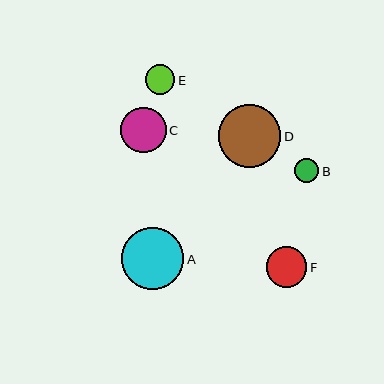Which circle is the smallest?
Circle B is the smallest with a size of approximately 24 pixels.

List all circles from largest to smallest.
From largest to smallest: D, A, C, F, E, B.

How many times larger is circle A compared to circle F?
Circle A is approximately 1.5 times the size of circle F.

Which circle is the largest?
Circle D is the largest with a size of approximately 63 pixels.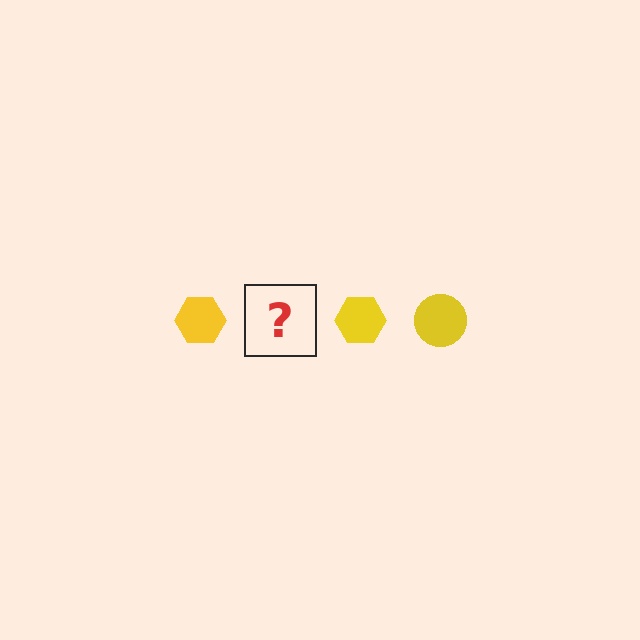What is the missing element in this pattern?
The missing element is a yellow circle.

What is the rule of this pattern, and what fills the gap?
The rule is that the pattern cycles through hexagon, circle shapes in yellow. The gap should be filled with a yellow circle.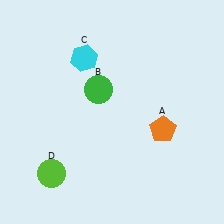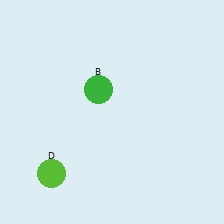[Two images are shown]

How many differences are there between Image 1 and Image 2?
There are 2 differences between the two images.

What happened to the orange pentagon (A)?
The orange pentagon (A) was removed in Image 2. It was in the bottom-right area of Image 1.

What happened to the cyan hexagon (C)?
The cyan hexagon (C) was removed in Image 2. It was in the top-left area of Image 1.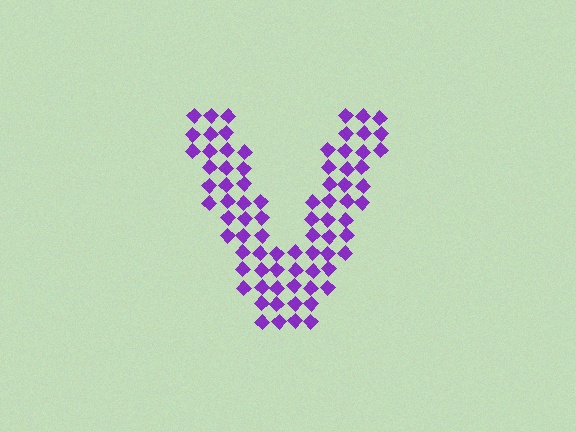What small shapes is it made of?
It is made of small diamonds.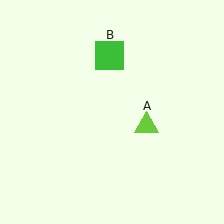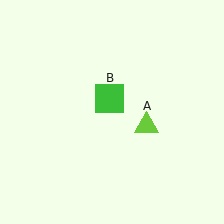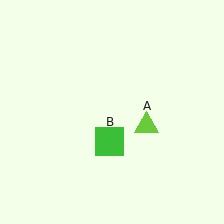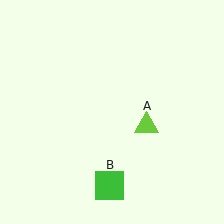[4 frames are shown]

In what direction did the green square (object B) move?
The green square (object B) moved down.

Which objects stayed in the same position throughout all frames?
Lime triangle (object A) remained stationary.